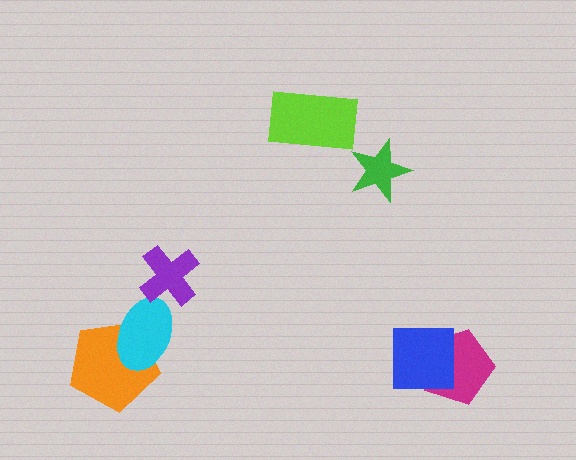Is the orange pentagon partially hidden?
Yes, it is partially covered by another shape.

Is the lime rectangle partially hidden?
No, no other shape covers it.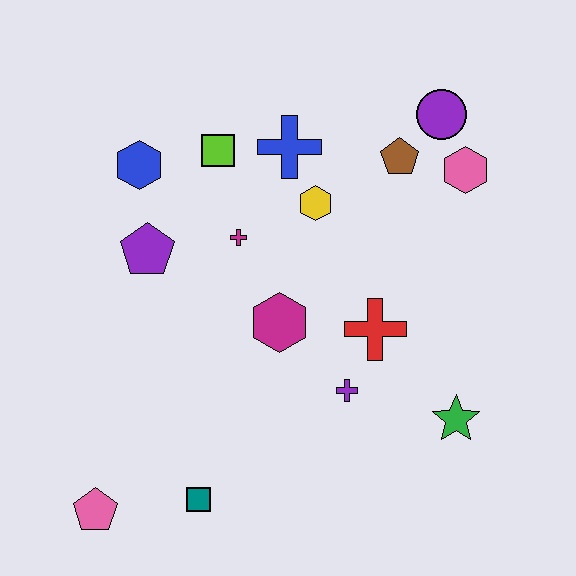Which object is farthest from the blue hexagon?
The green star is farthest from the blue hexagon.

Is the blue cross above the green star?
Yes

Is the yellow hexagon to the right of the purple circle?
No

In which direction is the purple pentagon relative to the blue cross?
The purple pentagon is to the left of the blue cross.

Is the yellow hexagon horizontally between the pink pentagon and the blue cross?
No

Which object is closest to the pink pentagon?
The teal square is closest to the pink pentagon.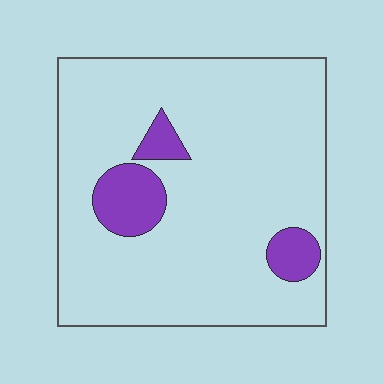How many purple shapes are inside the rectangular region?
3.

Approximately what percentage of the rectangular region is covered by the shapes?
Approximately 10%.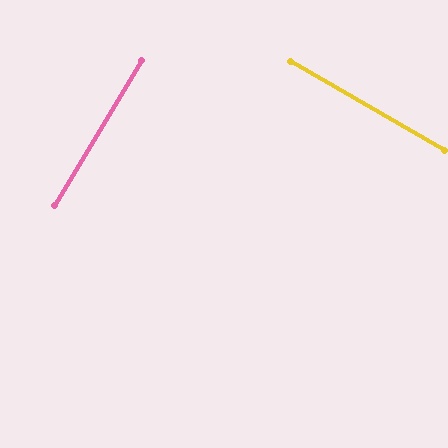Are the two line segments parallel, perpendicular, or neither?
Perpendicular — they meet at approximately 89°.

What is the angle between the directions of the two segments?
Approximately 89 degrees.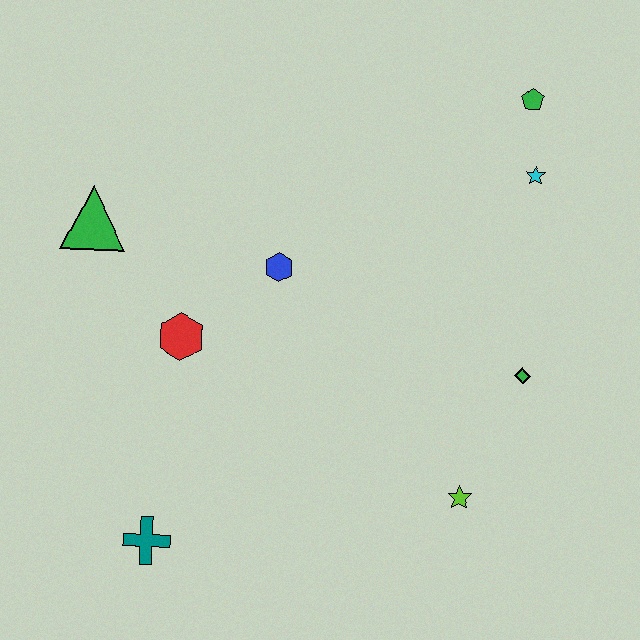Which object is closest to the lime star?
The green diamond is closest to the lime star.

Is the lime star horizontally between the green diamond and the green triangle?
Yes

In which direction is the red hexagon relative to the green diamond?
The red hexagon is to the left of the green diamond.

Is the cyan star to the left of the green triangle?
No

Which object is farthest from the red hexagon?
The green pentagon is farthest from the red hexagon.